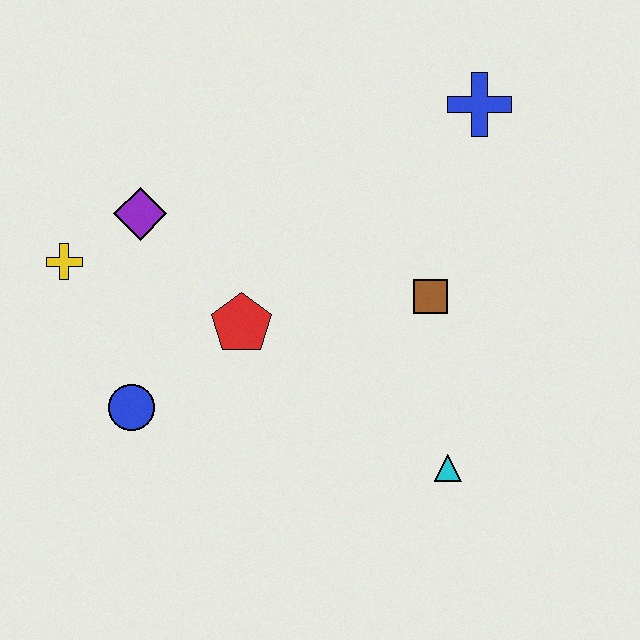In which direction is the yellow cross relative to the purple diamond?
The yellow cross is to the left of the purple diamond.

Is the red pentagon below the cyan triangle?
No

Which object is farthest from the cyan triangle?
The yellow cross is farthest from the cyan triangle.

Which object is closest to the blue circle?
The red pentagon is closest to the blue circle.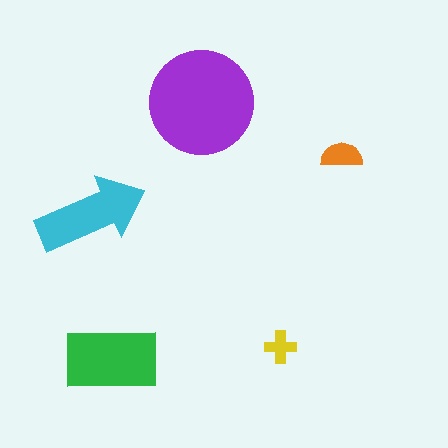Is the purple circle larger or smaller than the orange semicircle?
Larger.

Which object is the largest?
The purple circle.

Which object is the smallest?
The yellow cross.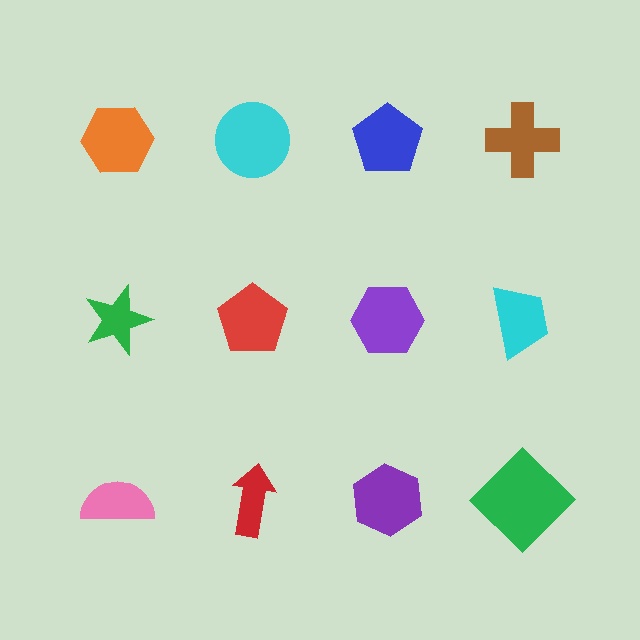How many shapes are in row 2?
4 shapes.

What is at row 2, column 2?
A red pentagon.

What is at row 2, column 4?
A cyan trapezoid.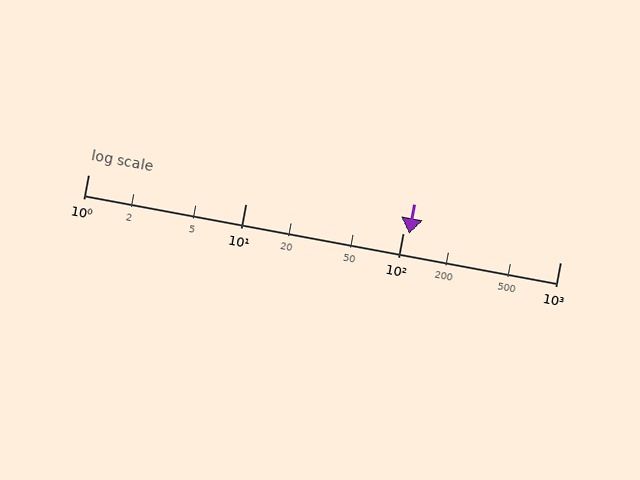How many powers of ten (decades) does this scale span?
The scale spans 3 decades, from 1 to 1000.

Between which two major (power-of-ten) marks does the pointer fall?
The pointer is between 100 and 1000.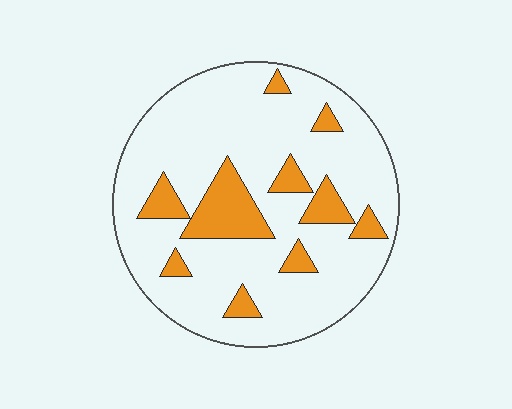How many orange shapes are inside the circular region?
10.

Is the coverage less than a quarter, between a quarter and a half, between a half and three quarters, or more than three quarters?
Less than a quarter.